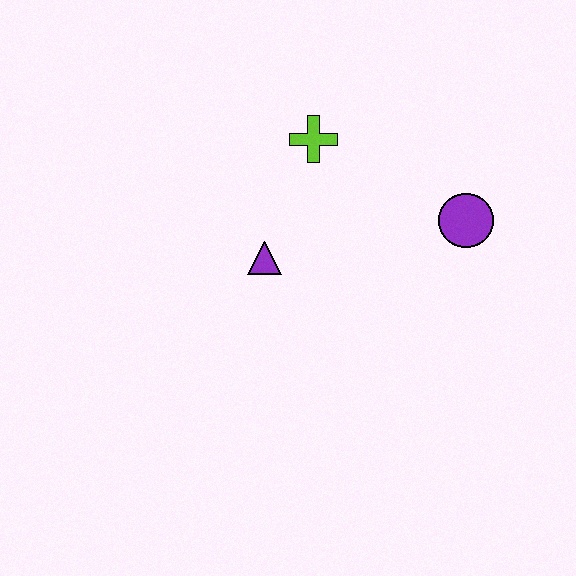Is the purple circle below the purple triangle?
No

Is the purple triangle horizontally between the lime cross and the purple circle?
No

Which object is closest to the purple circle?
The lime cross is closest to the purple circle.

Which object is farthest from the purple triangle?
The purple circle is farthest from the purple triangle.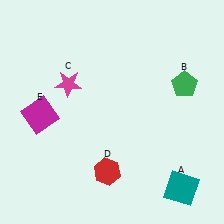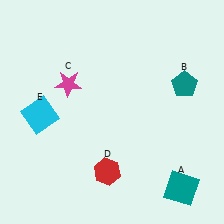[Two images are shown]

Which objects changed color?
B changed from green to teal. E changed from magenta to cyan.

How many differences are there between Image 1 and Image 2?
There are 2 differences between the two images.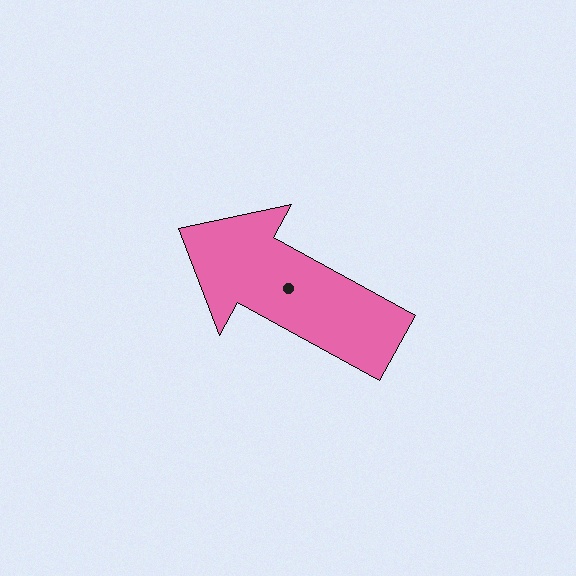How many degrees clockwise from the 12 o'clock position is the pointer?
Approximately 299 degrees.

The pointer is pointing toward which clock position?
Roughly 10 o'clock.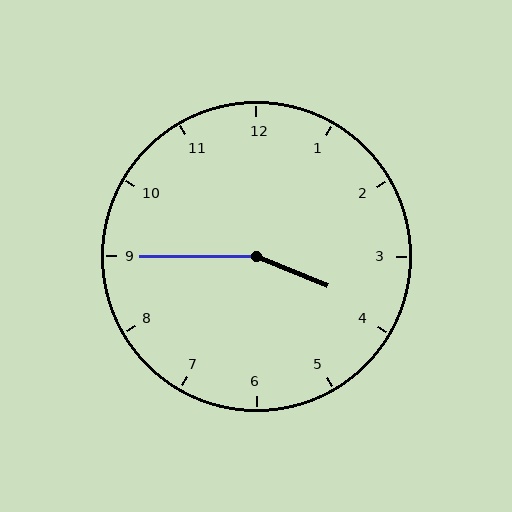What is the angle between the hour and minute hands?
Approximately 158 degrees.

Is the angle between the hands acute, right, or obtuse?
It is obtuse.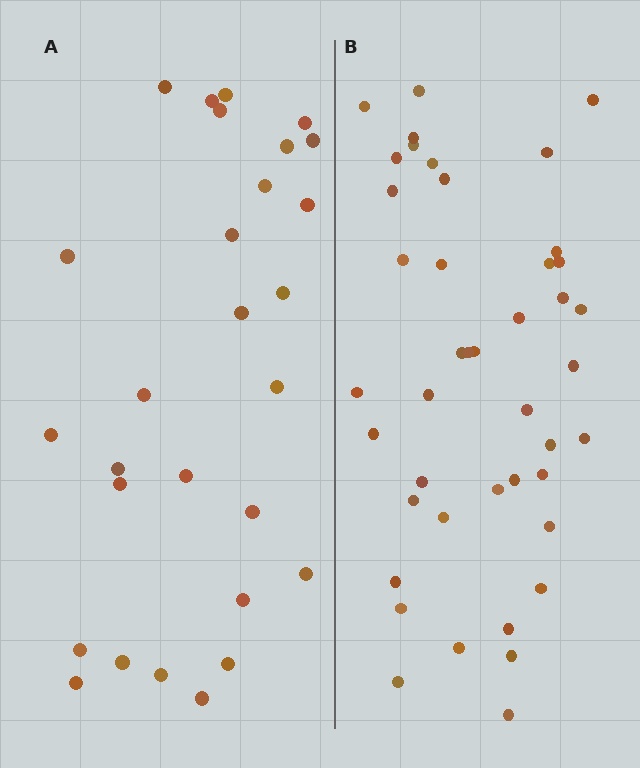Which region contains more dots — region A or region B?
Region B (the right region) has more dots.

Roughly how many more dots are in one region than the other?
Region B has approximately 15 more dots than region A.